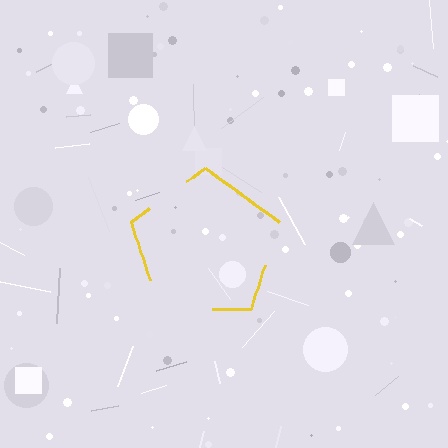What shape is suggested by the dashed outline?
The dashed outline suggests a pentagon.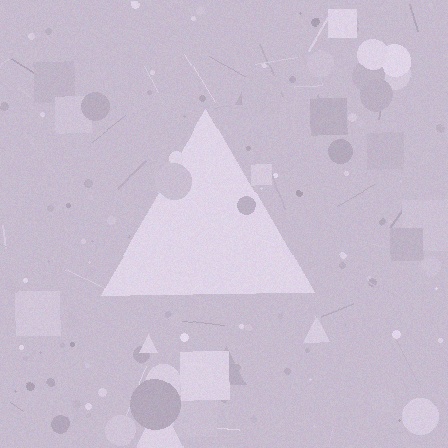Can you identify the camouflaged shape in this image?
The camouflaged shape is a triangle.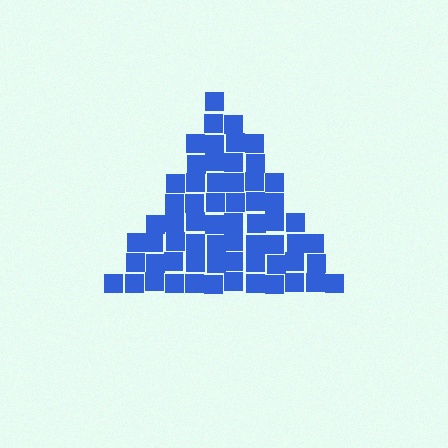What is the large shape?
The large shape is a triangle.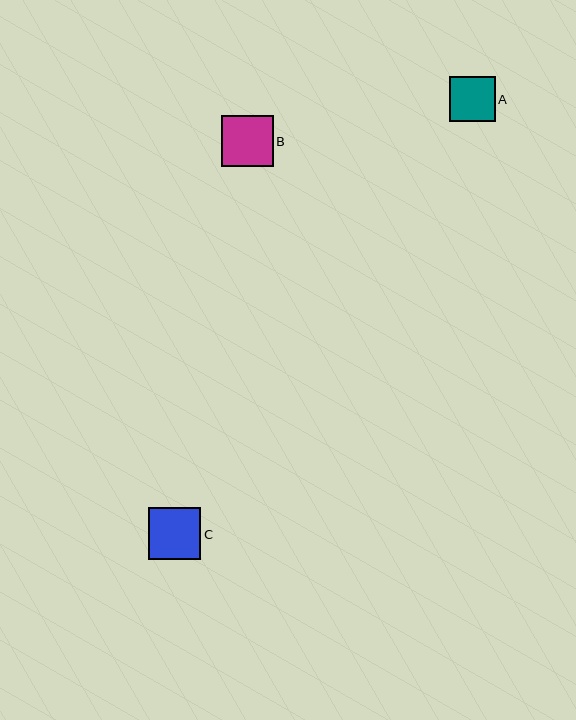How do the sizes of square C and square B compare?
Square C and square B are approximately the same size.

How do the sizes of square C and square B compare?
Square C and square B are approximately the same size.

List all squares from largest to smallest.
From largest to smallest: C, B, A.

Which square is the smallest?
Square A is the smallest with a size of approximately 45 pixels.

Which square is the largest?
Square C is the largest with a size of approximately 52 pixels.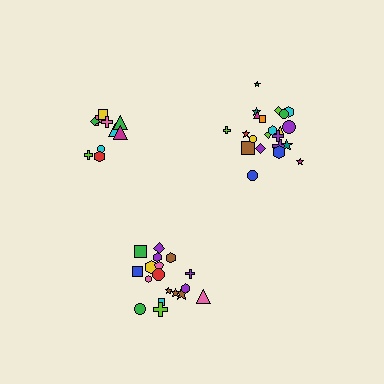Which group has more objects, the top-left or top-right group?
The top-right group.